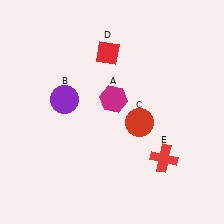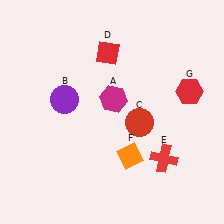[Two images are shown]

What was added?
An orange diamond (F), a red hexagon (G) were added in Image 2.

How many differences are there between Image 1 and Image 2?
There are 2 differences between the two images.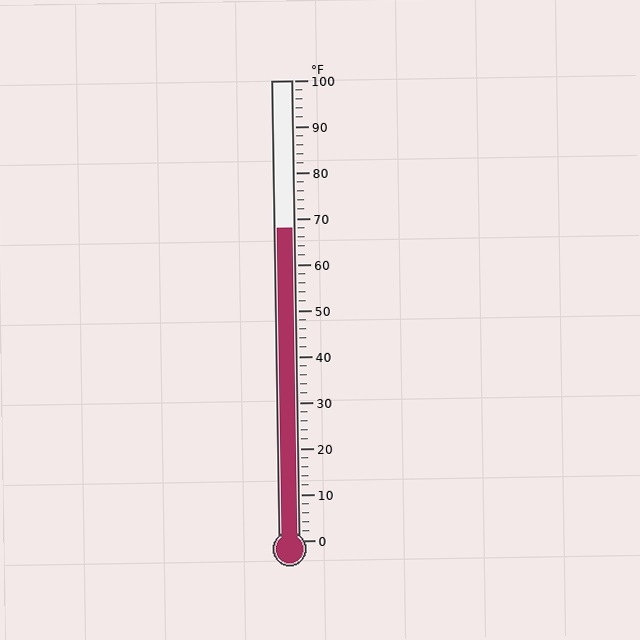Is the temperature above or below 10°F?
The temperature is above 10°F.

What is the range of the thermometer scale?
The thermometer scale ranges from 0°F to 100°F.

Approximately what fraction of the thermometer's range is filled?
The thermometer is filled to approximately 70% of its range.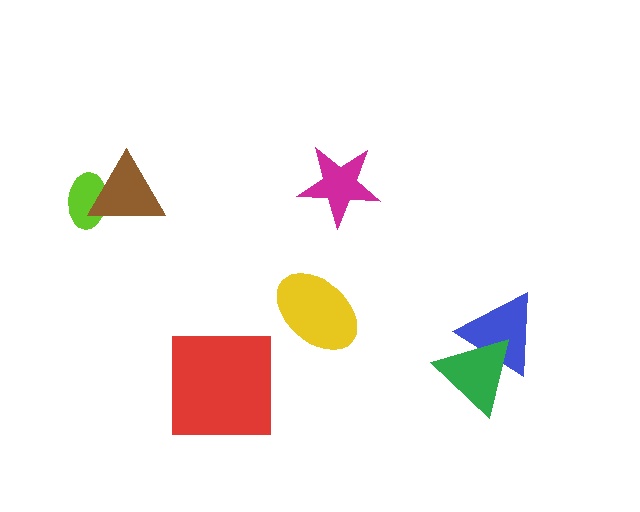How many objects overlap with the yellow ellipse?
0 objects overlap with the yellow ellipse.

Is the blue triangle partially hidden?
Yes, it is partially covered by another shape.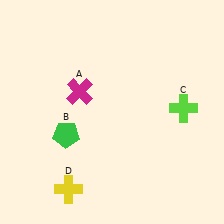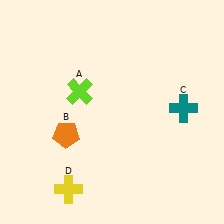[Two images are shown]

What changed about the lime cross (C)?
In Image 1, C is lime. In Image 2, it changed to teal.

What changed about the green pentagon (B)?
In Image 1, B is green. In Image 2, it changed to orange.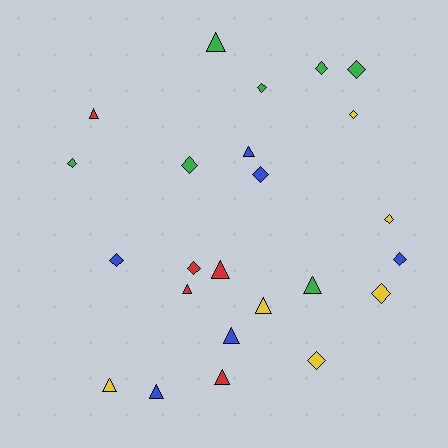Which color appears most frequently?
Green, with 7 objects.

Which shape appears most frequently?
Diamond, with 13 objects.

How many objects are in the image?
There are 24 objects.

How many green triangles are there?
There are 2 green triangles.